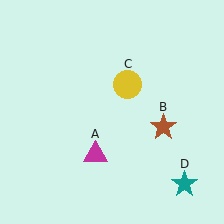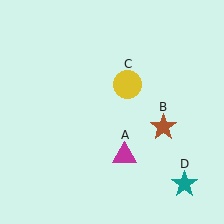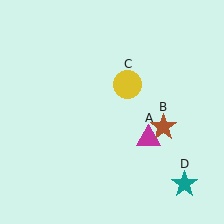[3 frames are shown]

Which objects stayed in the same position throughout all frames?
Brown star (object B) and yellow circle (object C) and teal star (object D) remained stationary.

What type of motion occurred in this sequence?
The magenta triangle (object A) rotated counterclockwise around the center of the scene.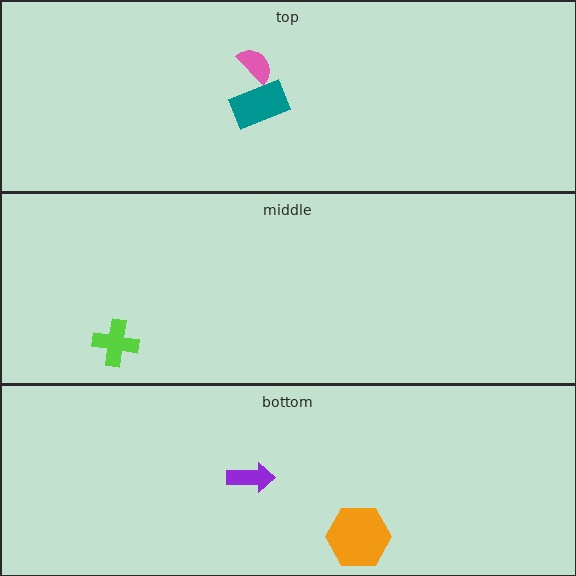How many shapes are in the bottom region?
2.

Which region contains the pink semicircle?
The top region.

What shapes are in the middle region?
The lime cross.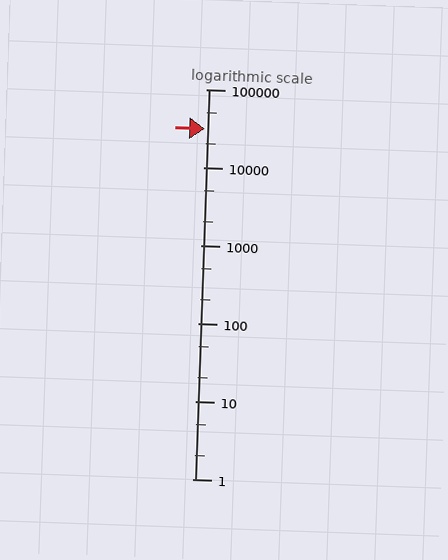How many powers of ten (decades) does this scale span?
The scale spans 5 decades, from 1 to 100000.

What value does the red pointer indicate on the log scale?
The pointer indicates approximately 31000.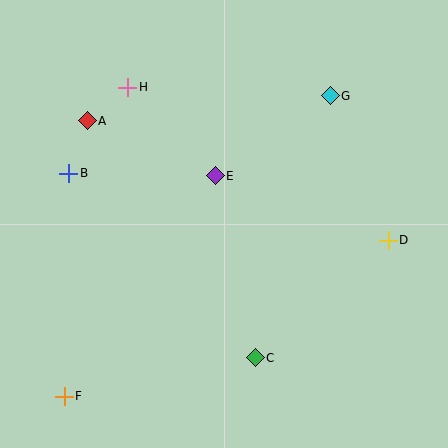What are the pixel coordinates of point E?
Point E is at (215, 176).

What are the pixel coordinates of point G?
Point G is at (330, 96).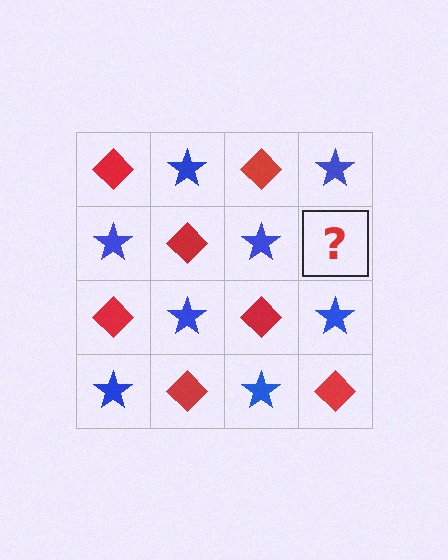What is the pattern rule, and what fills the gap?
The rule is that it alternates red diamond and blue star in a checkerboard pattern. The gap should be filled with a red diamond.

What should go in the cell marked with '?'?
The missing cell should contain a red diamond.